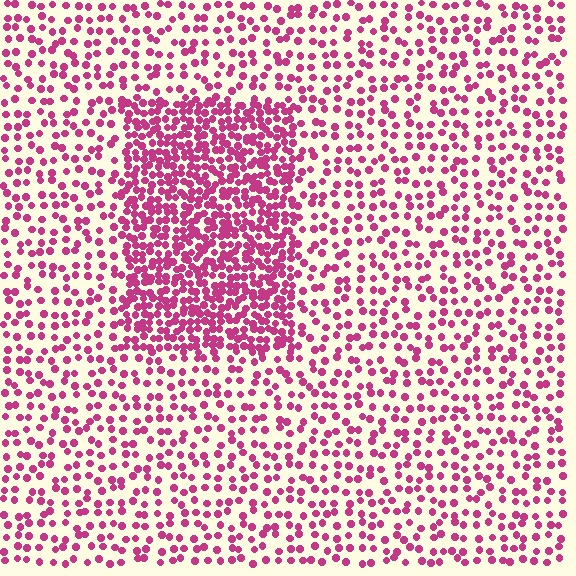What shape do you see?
I see a rectangle.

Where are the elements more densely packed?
The elements are more densely packed inside the rectangle boundary.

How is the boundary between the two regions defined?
The boundary is defined by a change in element density (approximately 2.3x ratio). All elements are the same color, size, and shape.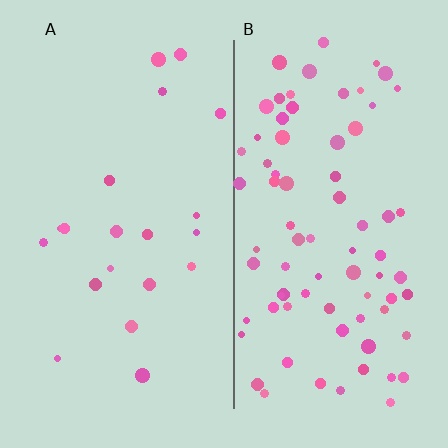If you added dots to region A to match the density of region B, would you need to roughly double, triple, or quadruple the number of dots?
Approximately quadruple.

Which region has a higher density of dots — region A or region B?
B (the right).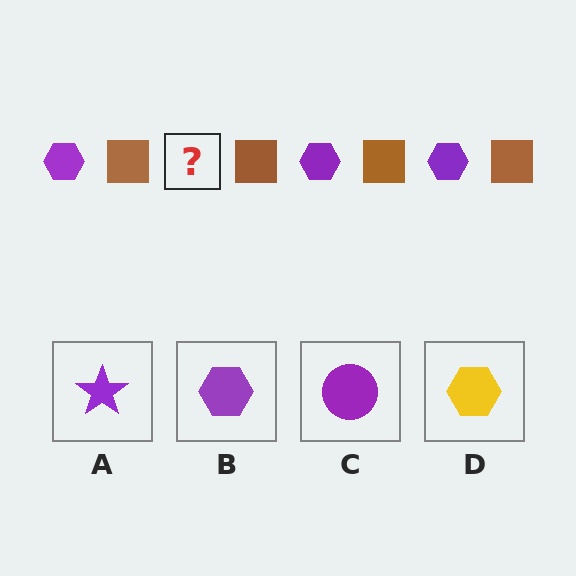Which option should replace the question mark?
Option B.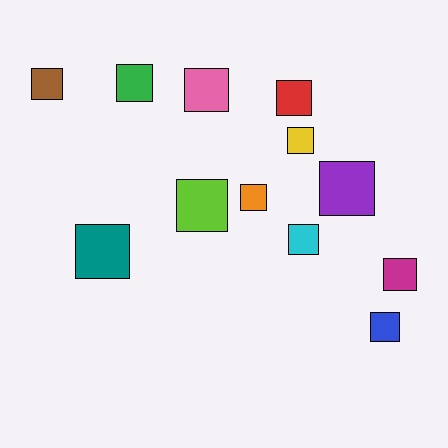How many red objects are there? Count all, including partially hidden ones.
There is 1 red object.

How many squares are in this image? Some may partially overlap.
There are 12 squares.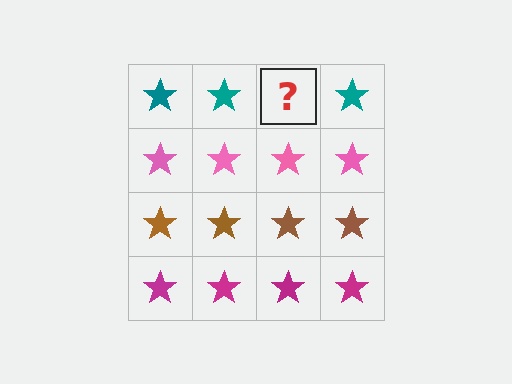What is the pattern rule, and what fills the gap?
The rule is that each row has a consistent color. The gap should be filled with a teal star.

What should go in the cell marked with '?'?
The missing cell should contain a teal star.